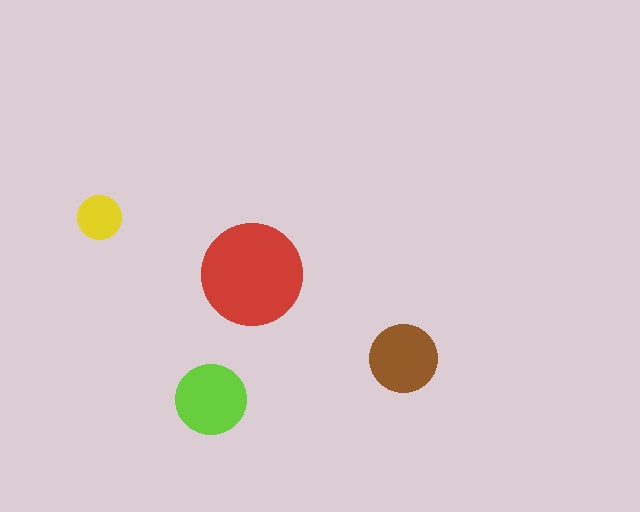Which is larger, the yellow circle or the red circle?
The red one.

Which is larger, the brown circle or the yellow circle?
The brown one.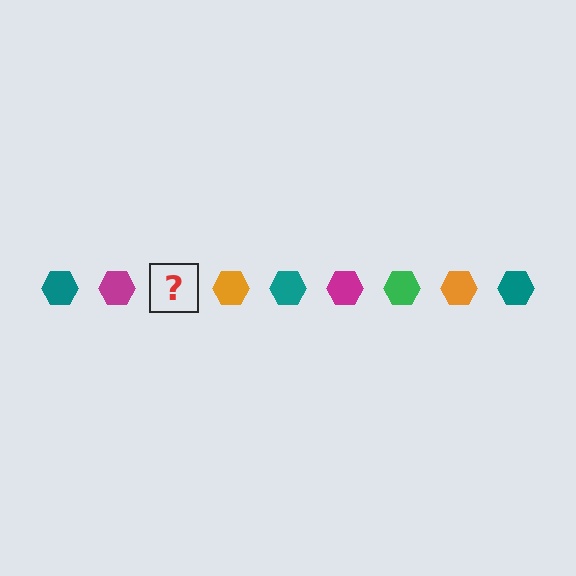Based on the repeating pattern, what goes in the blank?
The blank should be a green hexagon.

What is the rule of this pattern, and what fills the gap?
The rule is that the pattern cycles through teal, magenta, green, orange hexagons. The gap should be filled with a green hexagon.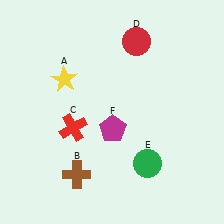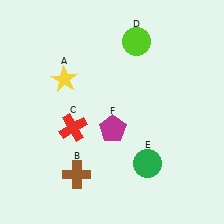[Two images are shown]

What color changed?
The circle (D) changed from red in Image 1 to lime in Image 2.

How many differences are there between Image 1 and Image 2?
There is 1 difference between the two images.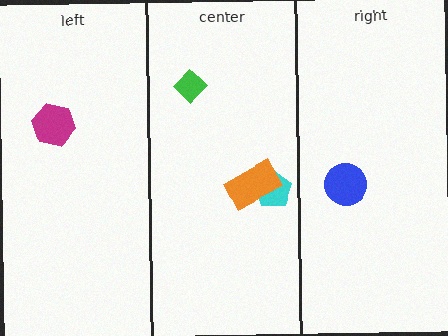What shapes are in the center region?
The cyan pentagon, the orange rectangle, the green diamond.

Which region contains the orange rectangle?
The center region.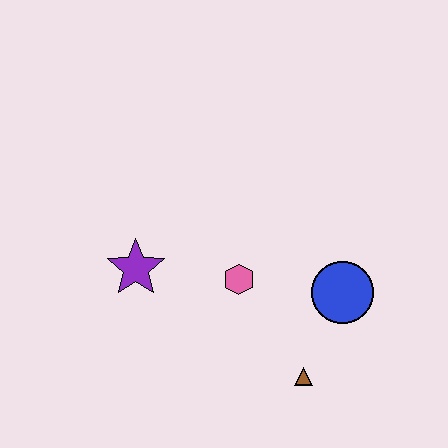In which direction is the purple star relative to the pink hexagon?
The purple star is to the left of the pink hexagon.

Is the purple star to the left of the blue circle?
Yes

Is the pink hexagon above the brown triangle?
Yes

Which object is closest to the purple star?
The pink hexagon is closest to the purple star.